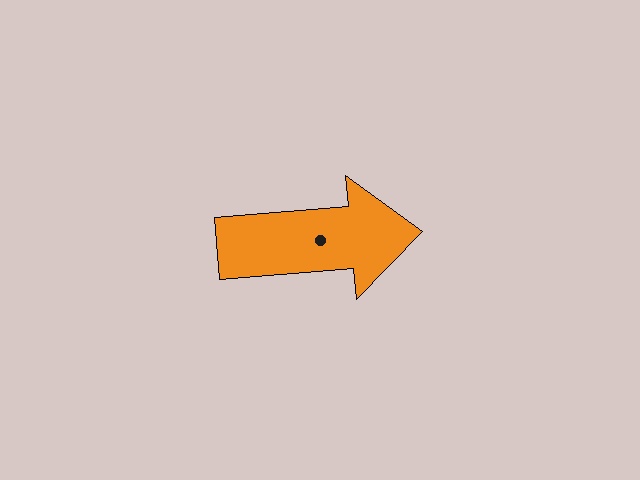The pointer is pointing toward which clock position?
Roughly 3 o'clock.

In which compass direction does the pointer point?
East.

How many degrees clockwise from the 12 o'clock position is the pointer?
Approximately 85 degrees.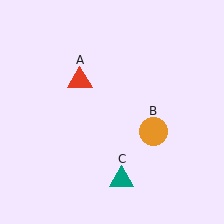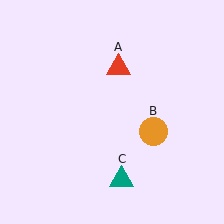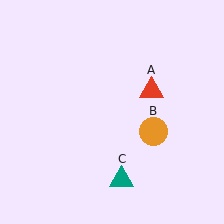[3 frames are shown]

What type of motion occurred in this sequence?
The red triangle (object A) rotated clockwise around the center of the scene.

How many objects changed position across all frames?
1 object changed position: red triangle (object A).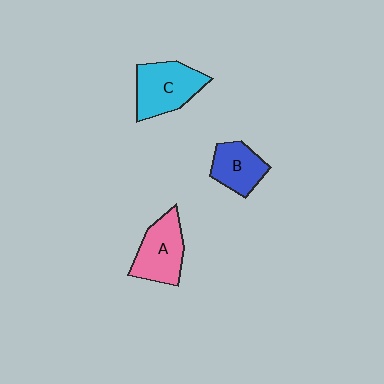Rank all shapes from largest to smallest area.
From largest to smallest: C (cyan), A (pink), B (blue).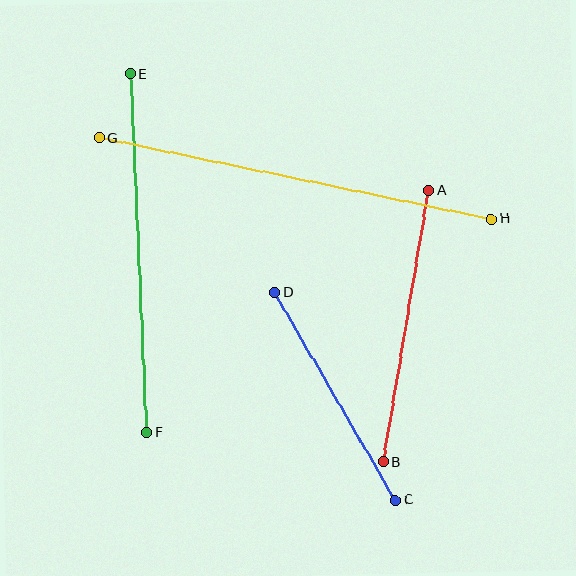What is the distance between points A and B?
The distance is approximately 275 pixels.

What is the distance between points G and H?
The distance is approximately 400 pixels.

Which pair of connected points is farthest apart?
Points G and H are farthest apart.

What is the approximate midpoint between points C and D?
The midpoint is at approximately (335, 396) pixels.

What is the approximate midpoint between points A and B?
The midpoint is at approximately (406, 326) pixels.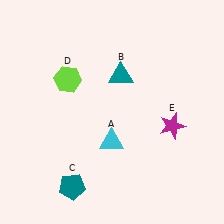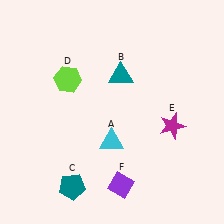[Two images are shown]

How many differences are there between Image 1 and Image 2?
There is 1 difference between the two images.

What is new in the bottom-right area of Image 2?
A purple diamond (F) was added in the bottom-right area of Image 2.